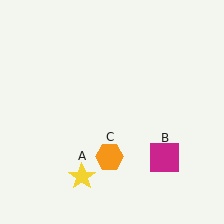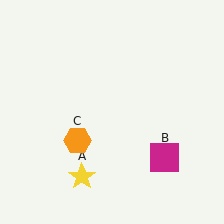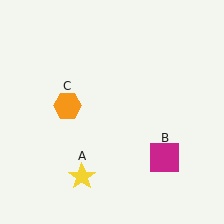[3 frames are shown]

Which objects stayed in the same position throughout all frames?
Yellow star (object A) and magenta square (object B) remained stationary.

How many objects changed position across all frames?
1 object changed position: orange hexagon (object C).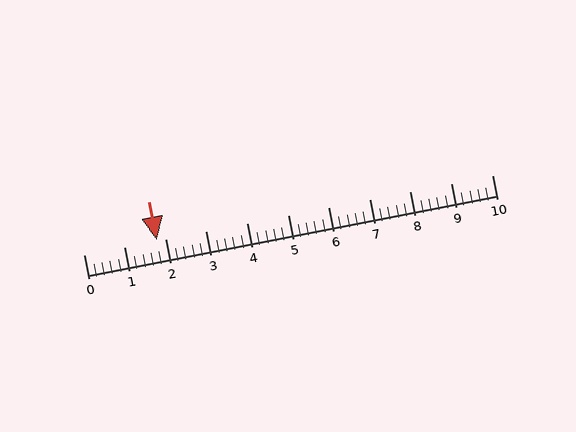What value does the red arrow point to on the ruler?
The red arrow points to approximately 1.8.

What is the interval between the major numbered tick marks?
The major tick marks are spaced 1 units apart.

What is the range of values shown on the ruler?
The ruler shows values from 0 to 10.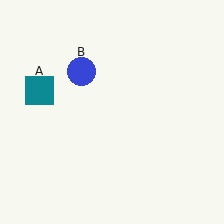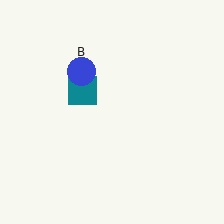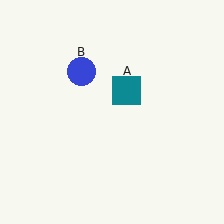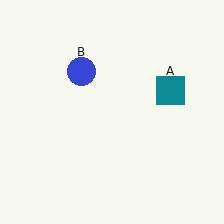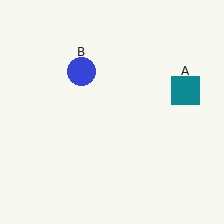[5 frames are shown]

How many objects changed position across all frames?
1 object changed position: teal square (object A).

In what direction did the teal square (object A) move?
The teal square (object A) moved right.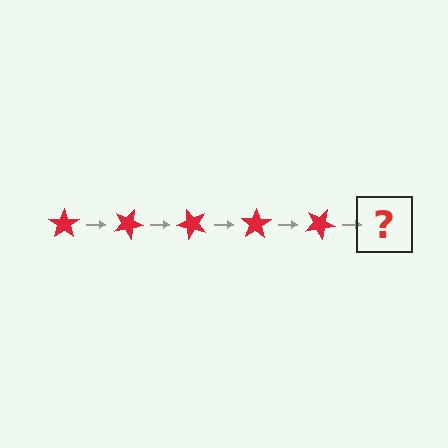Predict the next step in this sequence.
The next step is a red star rotated 125 degrees.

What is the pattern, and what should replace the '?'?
The pattern is that the star rotates 25 degrees each step. The '?' should be a red star rotated 125 degrees.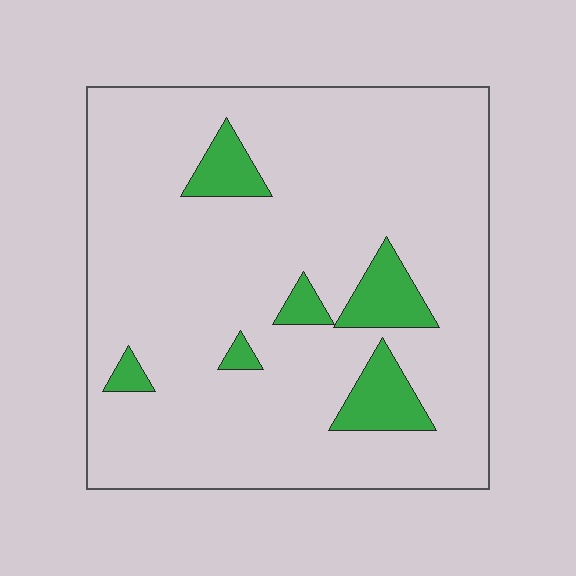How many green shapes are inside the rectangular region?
6.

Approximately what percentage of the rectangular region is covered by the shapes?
Approximately 10%.